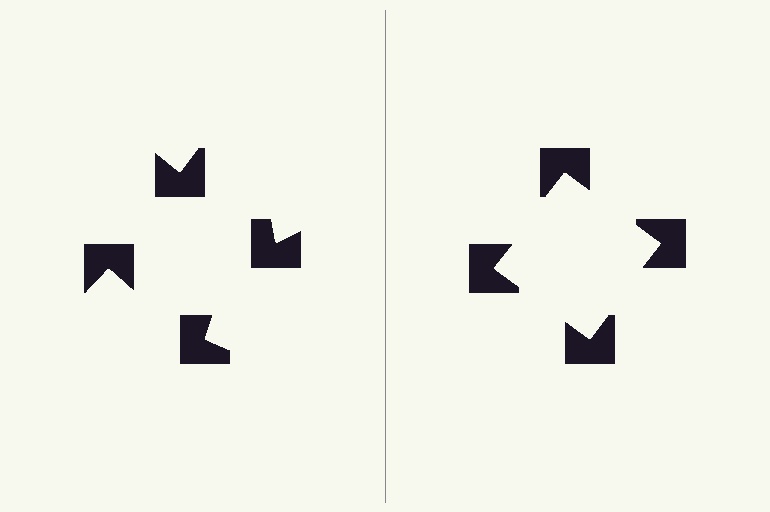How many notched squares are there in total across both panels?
8 — 4 on each side.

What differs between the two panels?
The notched squares are positioned identically on both sides; only the wedge orientations differ. On the right they align to a square; on the left they are misaligned.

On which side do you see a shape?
An illusory square appears on the right side. On the left side the wedge cuts are rotated, so no coherent shape forms.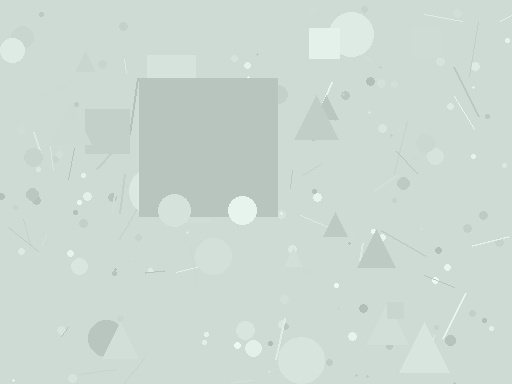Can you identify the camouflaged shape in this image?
The camouflaged shape is a square.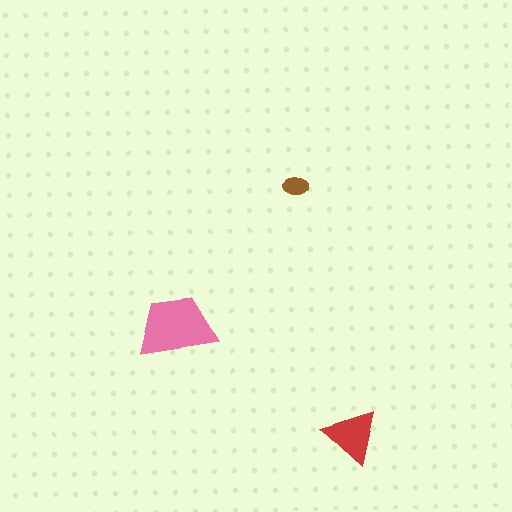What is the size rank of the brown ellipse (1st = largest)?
3rd.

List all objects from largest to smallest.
The pink trapezoid, the red triangle, the brown ellipse.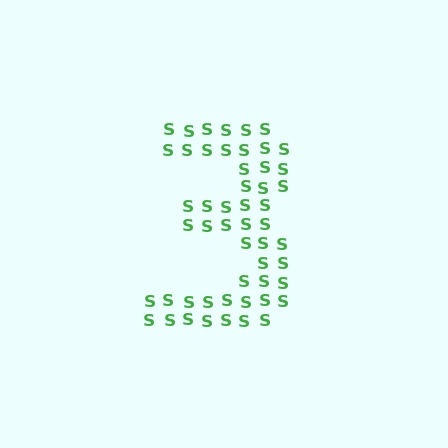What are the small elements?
The small elements are letter S's.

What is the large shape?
The large shape is the digit 3.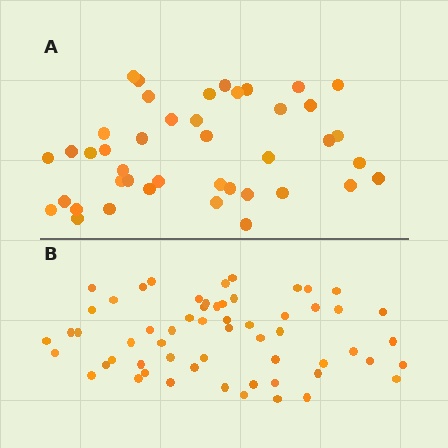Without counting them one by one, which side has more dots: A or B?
Region B (the bottom region) has more dots.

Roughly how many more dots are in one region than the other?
Region B has approximately 15 more dots than region A.